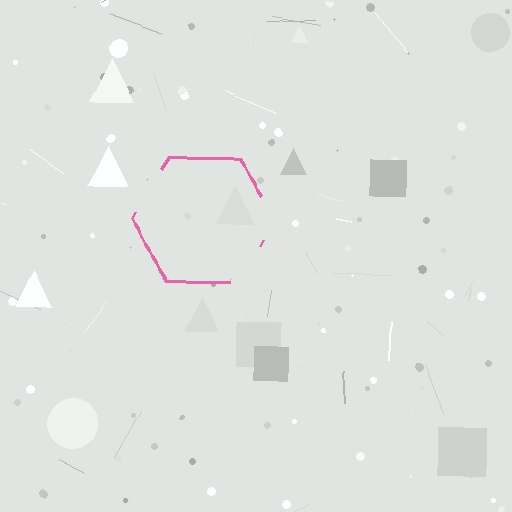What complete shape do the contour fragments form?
The contour fragments form a hexagon.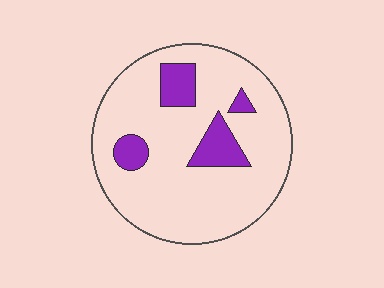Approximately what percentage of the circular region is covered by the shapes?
Approximately 15%.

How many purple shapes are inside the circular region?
4.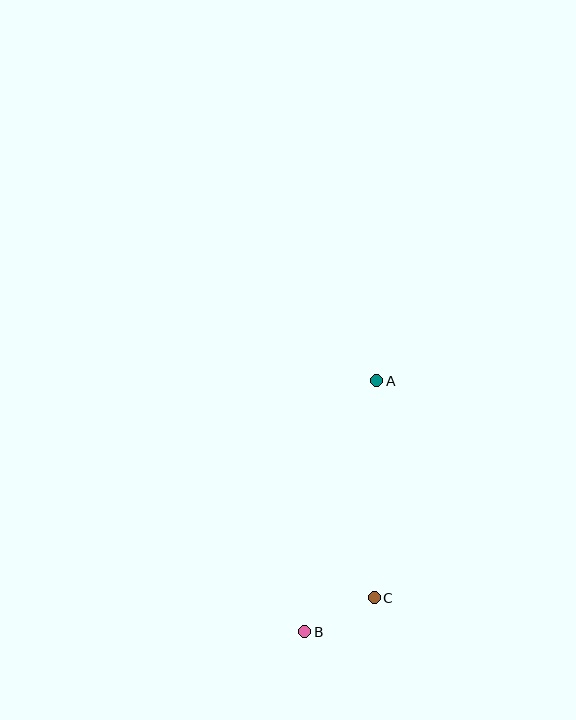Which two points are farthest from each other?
Points A and B are farthest from each other.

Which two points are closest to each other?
Points B and C are closest to each other.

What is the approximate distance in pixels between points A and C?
The distance between A and C is approximately 217 pixels.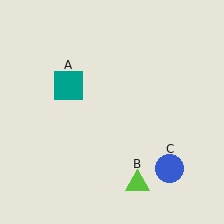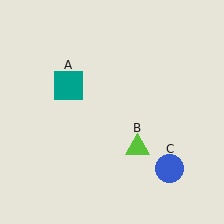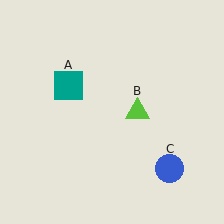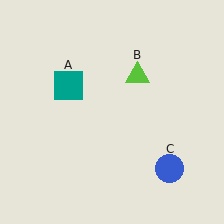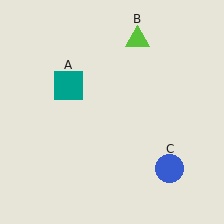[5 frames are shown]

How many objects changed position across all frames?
1 object changed position: lime triangle (object B).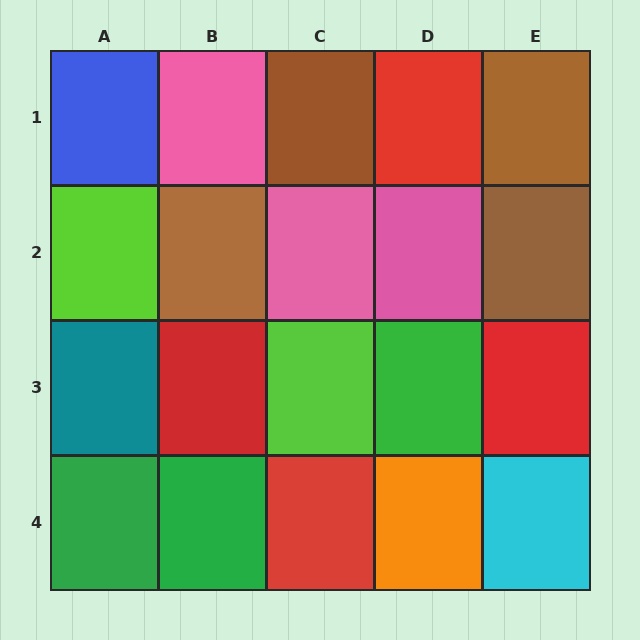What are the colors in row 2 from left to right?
Lime, brown, pink, pink, brown.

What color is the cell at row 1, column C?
Brown.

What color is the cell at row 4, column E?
Cyan.